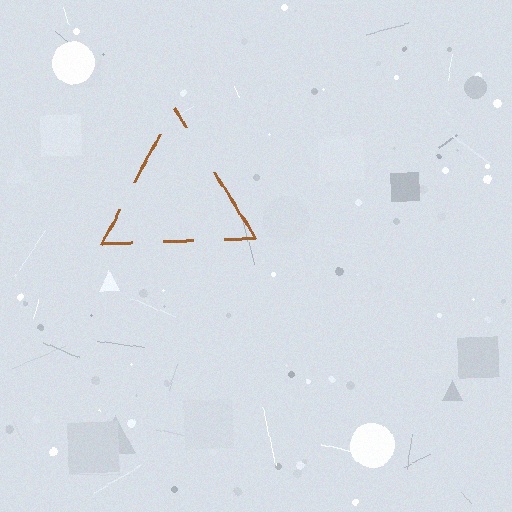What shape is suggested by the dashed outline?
The dashed outline suggests a triangle.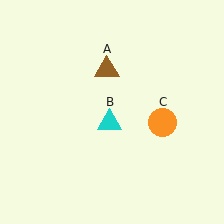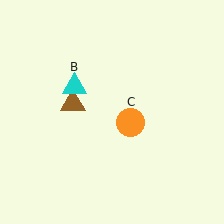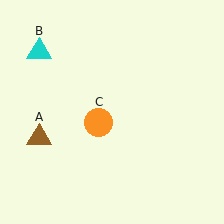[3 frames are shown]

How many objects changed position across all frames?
3 objects changed position: brown triangle (object A), cyan triangle (object B), orange circle (object C).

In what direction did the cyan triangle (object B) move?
The cyan triangle (object B) moved up and to the left.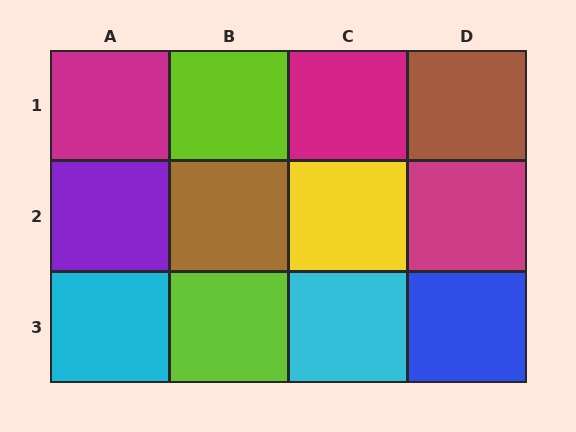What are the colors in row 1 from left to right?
Magenta, lime, magenta, brown.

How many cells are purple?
1 cell is purple.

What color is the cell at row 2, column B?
Brown.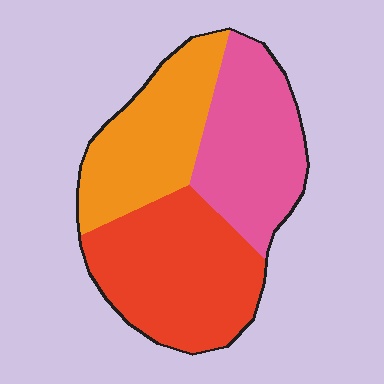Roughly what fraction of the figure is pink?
Pink covers 32% of the figure.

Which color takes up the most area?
Red, at roughly 40%.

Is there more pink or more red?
Red.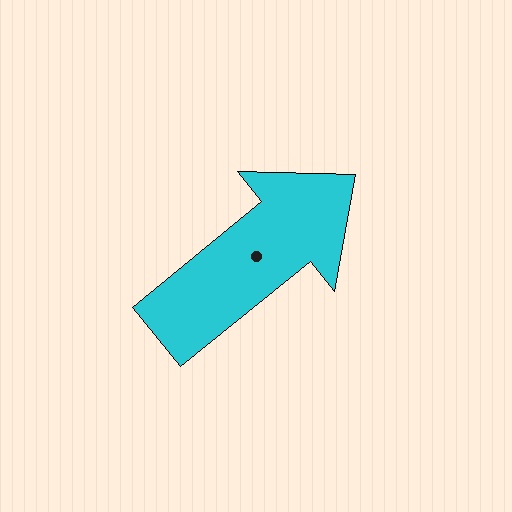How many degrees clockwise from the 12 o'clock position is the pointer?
Approximately 51 degrees.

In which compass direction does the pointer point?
Northeast.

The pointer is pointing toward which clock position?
Roughly 2 o'clock.